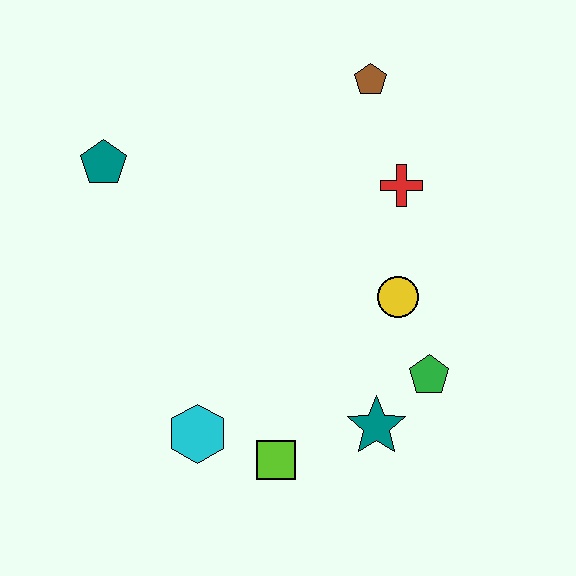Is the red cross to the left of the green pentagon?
Yes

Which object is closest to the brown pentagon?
The red cross is closest to the brown pentagon.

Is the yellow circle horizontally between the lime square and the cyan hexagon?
No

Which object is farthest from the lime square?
The brown pentagon is farthest from the lime square.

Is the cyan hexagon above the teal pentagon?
No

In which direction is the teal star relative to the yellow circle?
The teal star is below the yellow circle.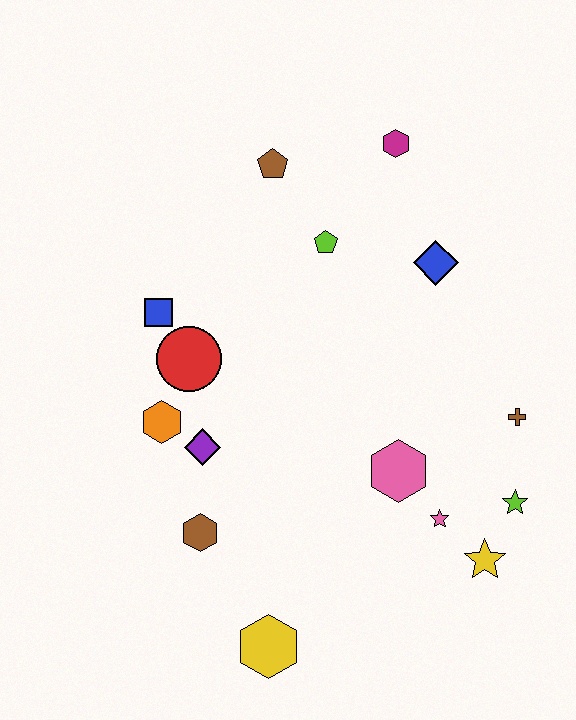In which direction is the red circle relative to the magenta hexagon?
The red circle is below the magenta hexagon.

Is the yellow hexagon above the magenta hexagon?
No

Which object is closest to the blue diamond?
The lime pentagon is closest to the blue diamond.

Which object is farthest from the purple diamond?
The magenta hexagon is farthest from the purple diamond.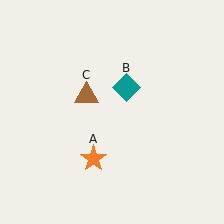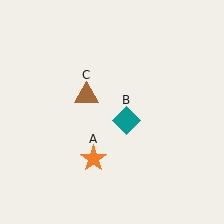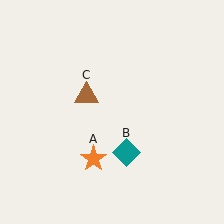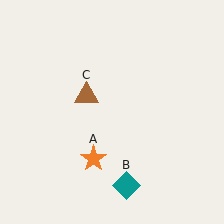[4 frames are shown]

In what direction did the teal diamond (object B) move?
The teal diamond (object B) moved down.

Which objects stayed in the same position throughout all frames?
Orange star (object A) and brown triangle (object C) remained stationary.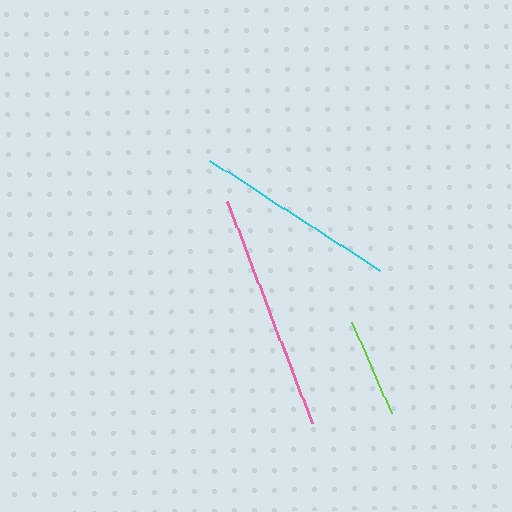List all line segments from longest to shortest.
From longest to shortest: pink, cyan, lime.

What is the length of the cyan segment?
The cyan segment is approximately 202 pixels long.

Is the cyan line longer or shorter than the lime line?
The cyan line is longer than the lime line.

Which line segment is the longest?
The pink line is the longest at approximately 237 pixels.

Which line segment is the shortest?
The lime line is the shortest at approximately 98 pixels.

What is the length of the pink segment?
The pink segment is approximately 237 pixels long.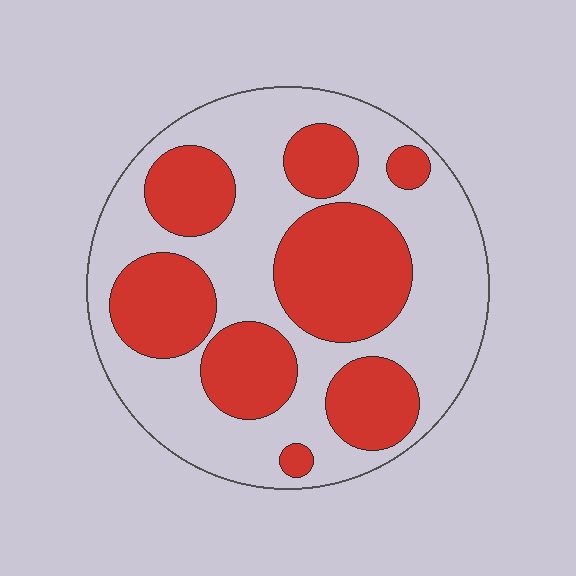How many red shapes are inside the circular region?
8.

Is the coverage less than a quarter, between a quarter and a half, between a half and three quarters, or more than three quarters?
Between a quarter and a half.